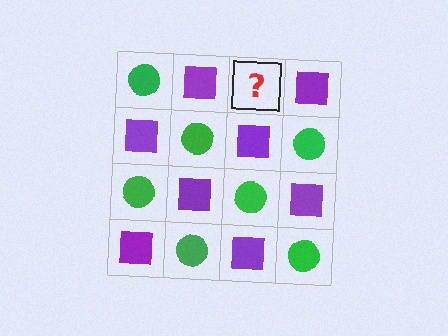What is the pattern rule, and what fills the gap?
The rule is that it alternates green circle and purple square in a checkerboard pattern. The gap should be filled with a green circle.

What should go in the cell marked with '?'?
The missing cell should contain a green circle.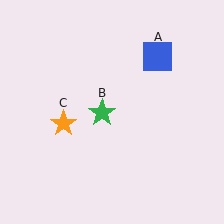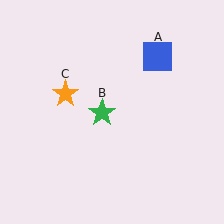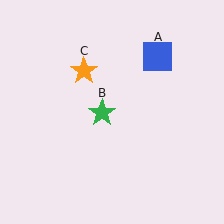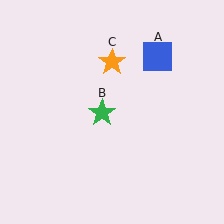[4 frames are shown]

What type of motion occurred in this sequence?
The orange star (object C) rotated clockwise around the center of the scene.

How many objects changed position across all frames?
1 object changed position: orange star (object C).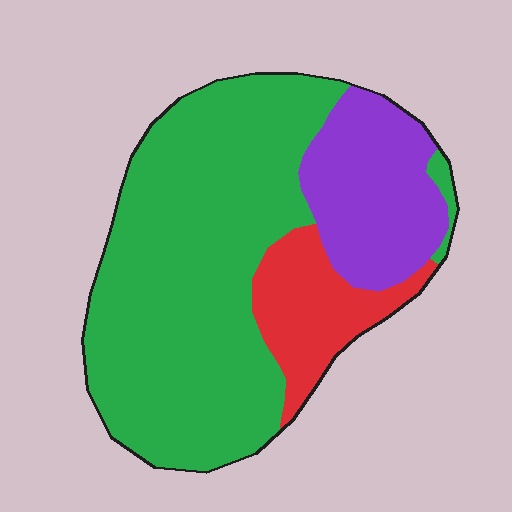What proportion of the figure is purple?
Purple takes up less than a quarter of the figure.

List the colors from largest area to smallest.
From largest to smallest: green, purple, red.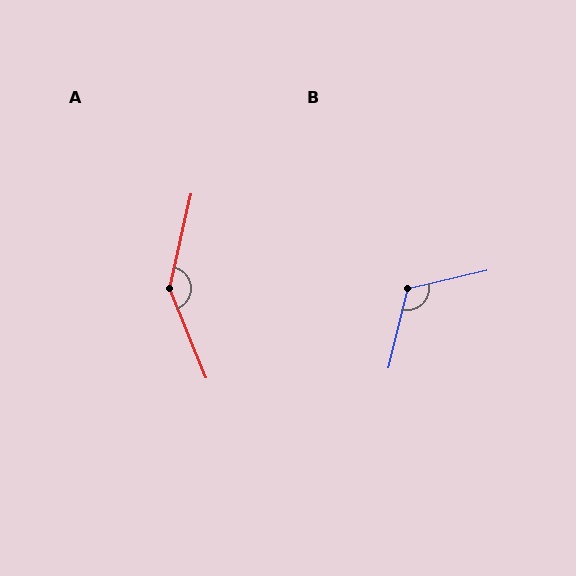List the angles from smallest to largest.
B (117°), A (145°).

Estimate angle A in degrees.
Approximately 145 degrees.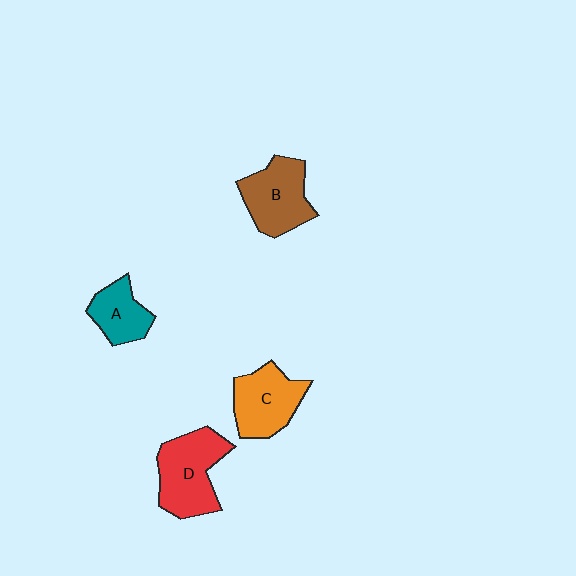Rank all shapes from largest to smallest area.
From largest to smallest: D (red), B (brown), C (orange), A (teal).